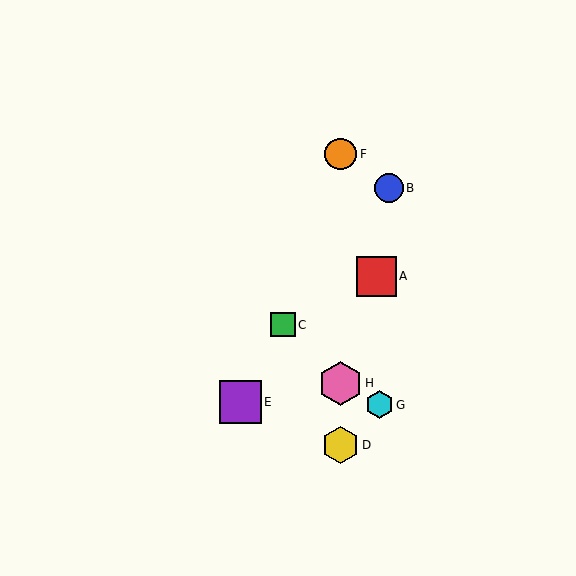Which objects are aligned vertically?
Objects D, F, H are aligned vertically.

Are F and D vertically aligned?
Yes, both are at x≈341.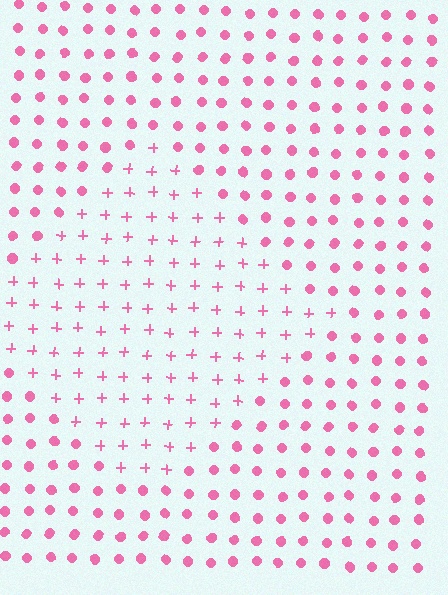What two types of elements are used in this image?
The image uses plus signs inside the diamond region and circles outside it.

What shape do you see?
I see a diamond.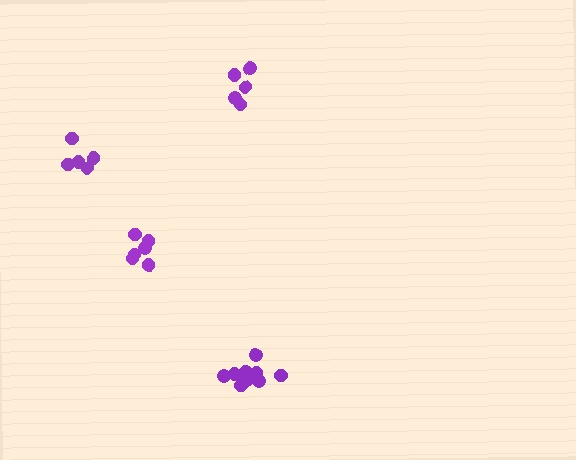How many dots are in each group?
Group 1: 6 dots, Group 2: 5 dots, Group 3: 5 dots, Group 4: 11 dots (27 total).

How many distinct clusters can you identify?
There are 4 distinct clusters.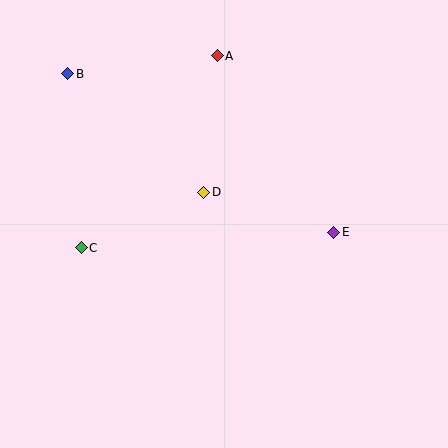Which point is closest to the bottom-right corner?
Point E is closest to the bottom-right corner.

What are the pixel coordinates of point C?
Point C is at (81, 248).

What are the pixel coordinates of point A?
Point A is at (217, 56).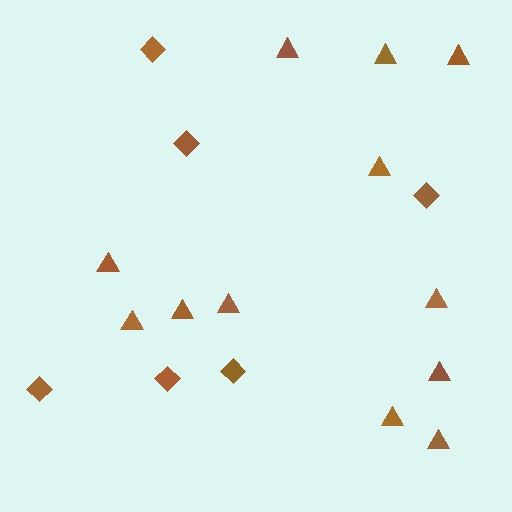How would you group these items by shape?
There are 2 groups: one group of diamonds (6) and one group of triangles (12).